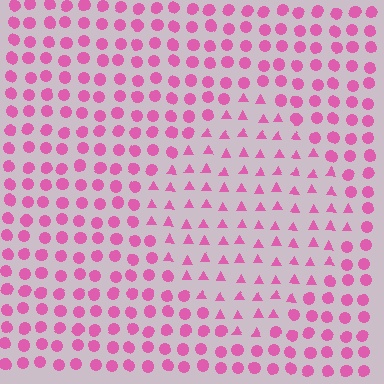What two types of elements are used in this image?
The image uses triangles inside the diamond region and circles outside it.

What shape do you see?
I see a diamond.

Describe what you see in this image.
The image is filled with small pink elements arranged in a uniform grid. A diamond-shaped region contains triangles, while the surrounding area contains circles. The boundary is defined purely by the change in element shape.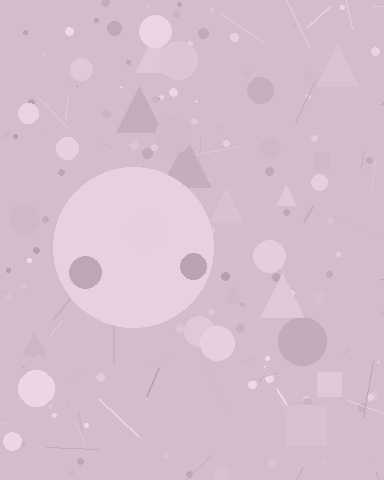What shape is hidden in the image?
A circle is hidden in the image.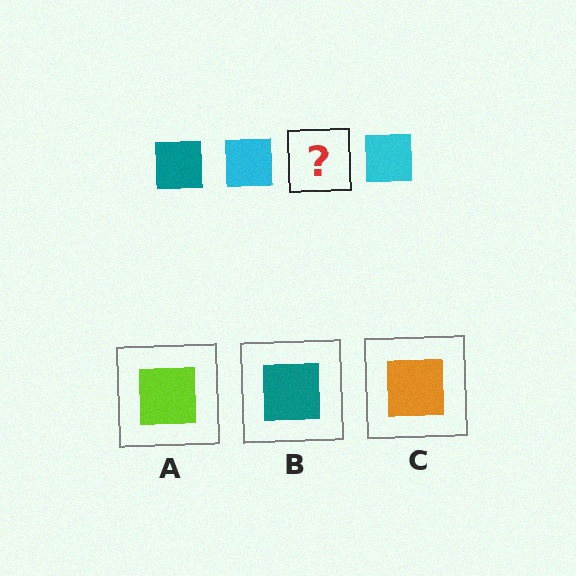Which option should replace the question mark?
Option B.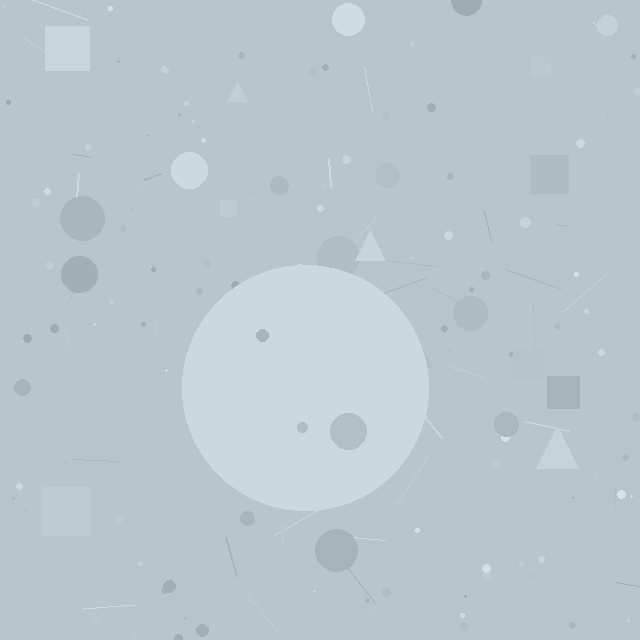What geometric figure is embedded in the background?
A circle is embedded in the background.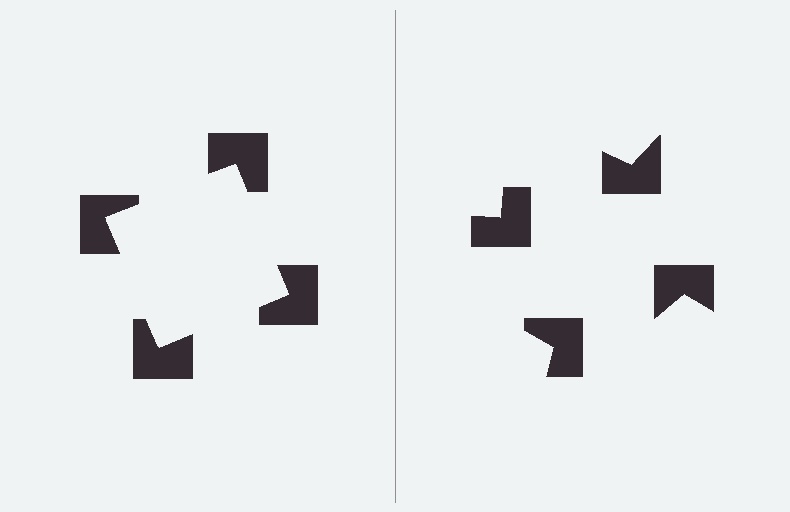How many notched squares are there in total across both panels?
8 — 4 on each side.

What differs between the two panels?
The notched squares are positioned identically on both sides; only the wedge orientations differ. On the left they align to a square; on the right they are misaligned.